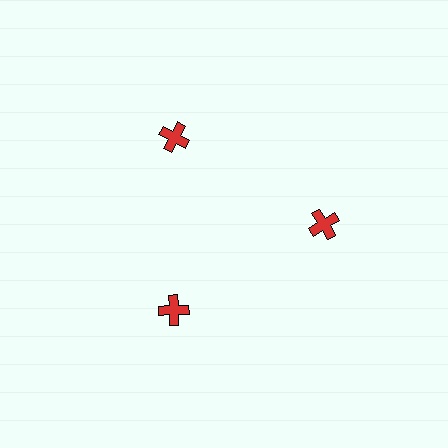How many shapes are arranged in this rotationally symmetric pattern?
There are 3 shapes, arranged in 3 groups of 1.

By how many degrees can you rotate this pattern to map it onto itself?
The pattern maps onto itself every 120 degrees of rotation.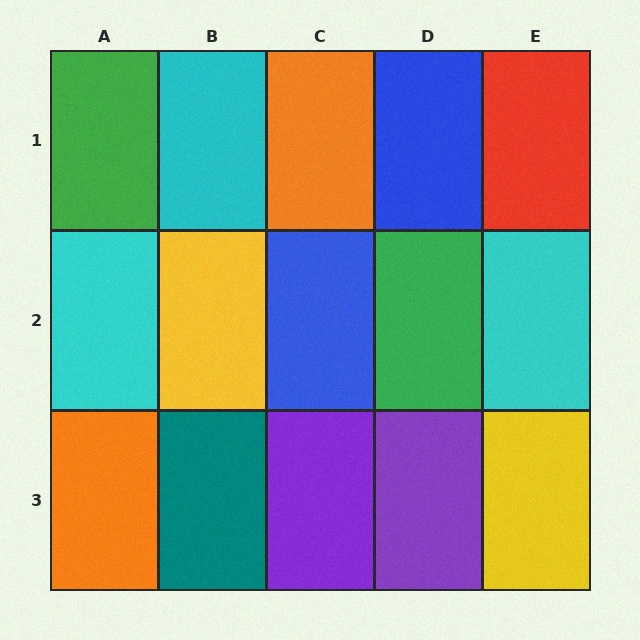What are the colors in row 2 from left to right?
Cyan, yellow, blue, green, cyan.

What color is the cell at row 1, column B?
Cyan.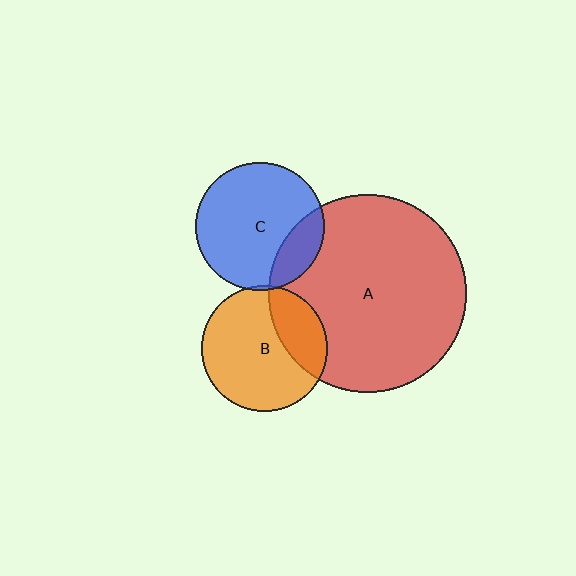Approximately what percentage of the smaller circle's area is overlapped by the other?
Approximately 20%.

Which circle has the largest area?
Circle A (red).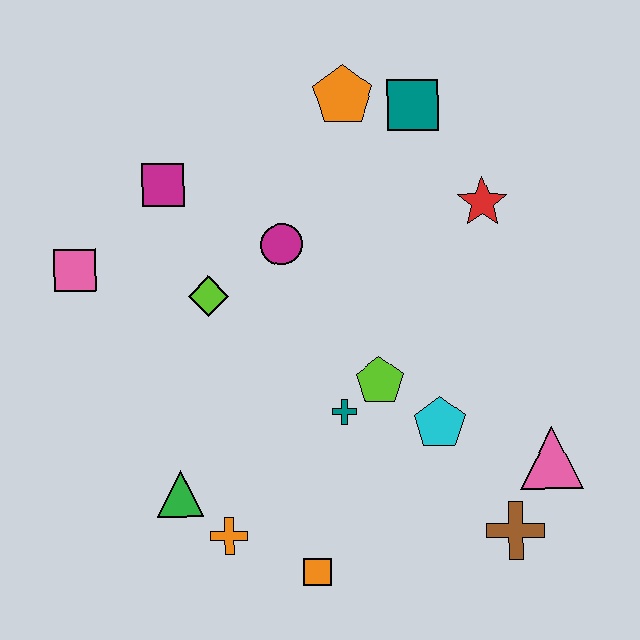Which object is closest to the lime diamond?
The magenta circle is closest to the lime diamond.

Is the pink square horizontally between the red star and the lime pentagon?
No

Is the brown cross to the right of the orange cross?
Yes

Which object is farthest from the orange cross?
The teal square is farthest from the orange cross.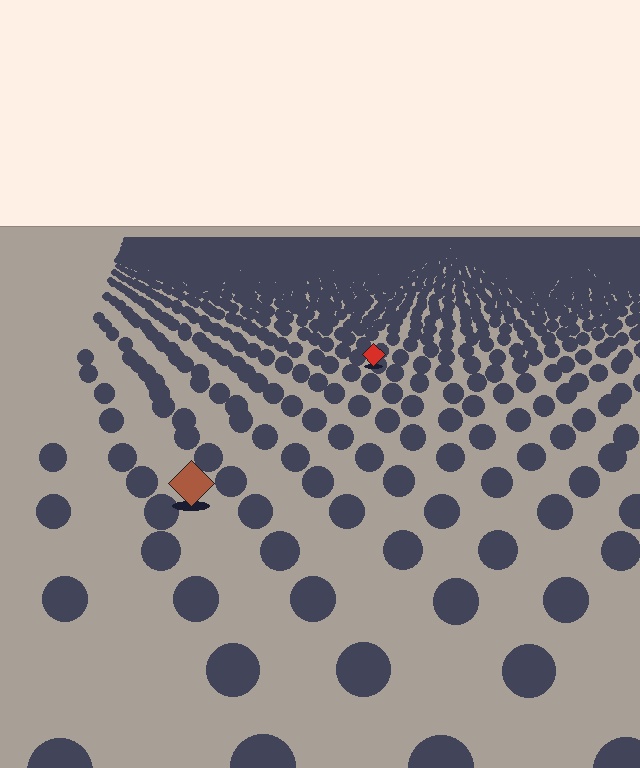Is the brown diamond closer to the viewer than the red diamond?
Yes. The brown diamond is closer — you can tell from the texture gradient: the ground texture is coarser near it.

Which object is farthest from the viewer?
The red diamond is farthest from the viewer. It appears smaller and the ground texture around it is denser.